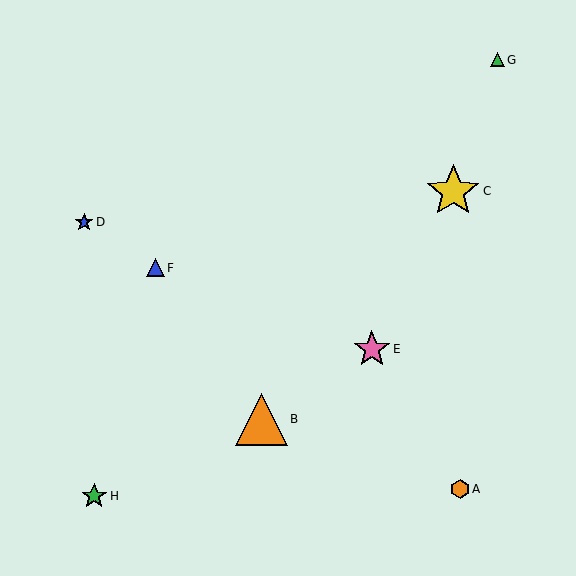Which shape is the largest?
The yellow star (labeled C) is the largest.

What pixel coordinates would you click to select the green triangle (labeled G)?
Click at (497, 60) to select the green triangle G.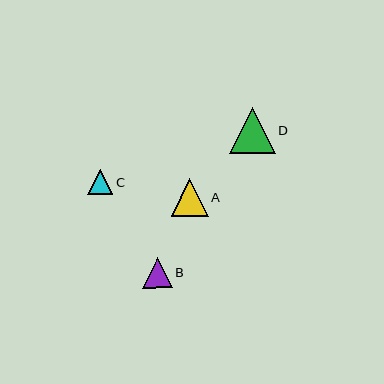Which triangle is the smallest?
Triangle C is the smallest with a size of approximately 25 pixels.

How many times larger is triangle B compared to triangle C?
Triangle B is approximately 1.2 times the size of triangle C.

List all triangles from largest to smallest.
From largest to smallest: D, A, B, C.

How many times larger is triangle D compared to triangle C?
Triangle D is approximately 1.8 times the size of triangle C.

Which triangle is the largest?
Triangle D is the largest with a size of approximately 46 pixels.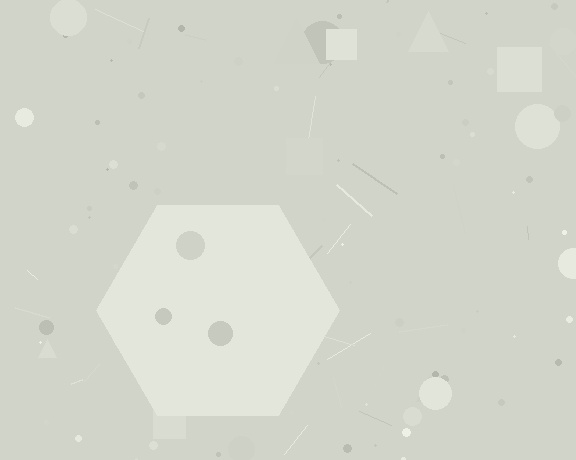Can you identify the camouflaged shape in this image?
The camouflaged shape is a hexagon.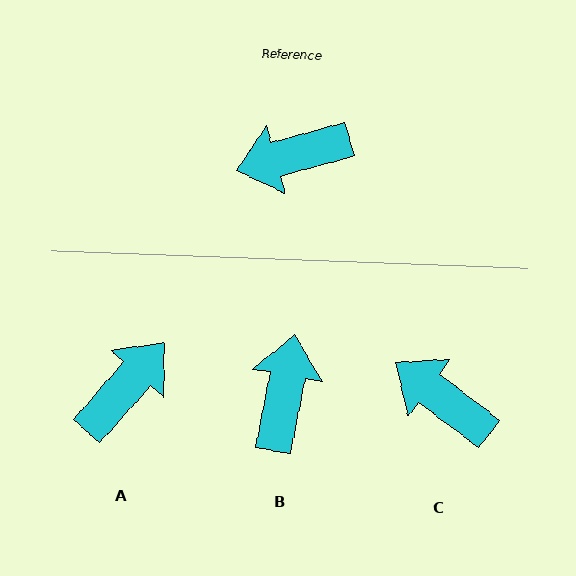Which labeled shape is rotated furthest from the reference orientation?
A, about 147 degrees away.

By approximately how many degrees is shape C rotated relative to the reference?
Approximately 53 degrees clockwise.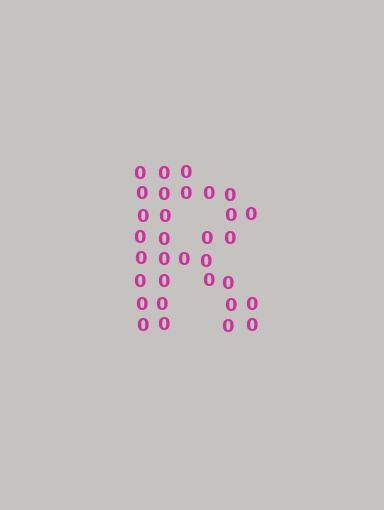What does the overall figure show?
The overall figure shows the letter R.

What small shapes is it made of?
It is made of small digit 0's.